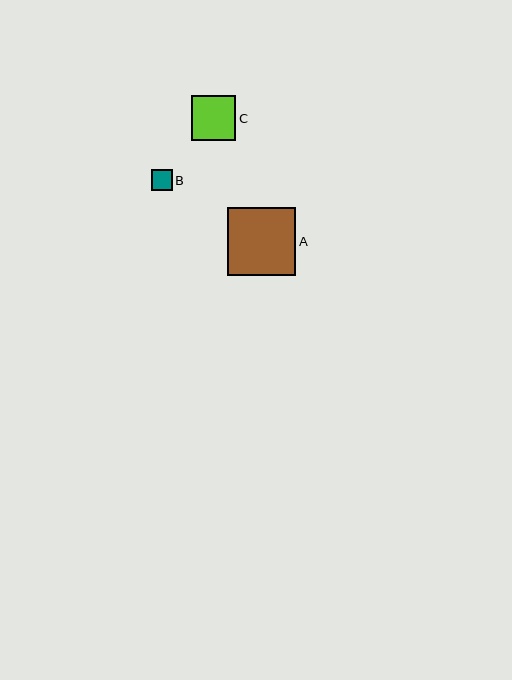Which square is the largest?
Square A is the largest with a size of approximately 68 pixels.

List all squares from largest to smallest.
From largest to smallest: A, C, B.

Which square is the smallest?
Square B is the smallest with a size of approximately 21 pixels.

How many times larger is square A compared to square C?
Square A is approximately 1.5 times the size of square C.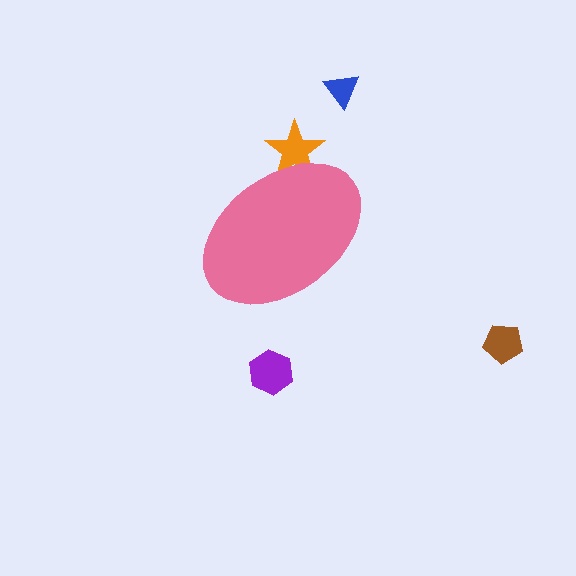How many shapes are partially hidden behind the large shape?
1 shape is partially hidden.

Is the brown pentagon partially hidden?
No, the brown pentagon is fully visible.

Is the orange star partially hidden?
Yes, the orange star is partially hidden behind the pink ellipse.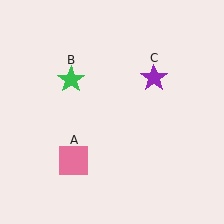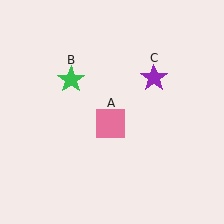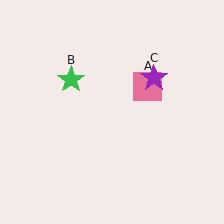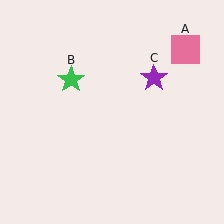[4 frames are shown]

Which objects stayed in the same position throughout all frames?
Green star (object B) and purple star (object C) remained stationary.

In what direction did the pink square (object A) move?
The pink square (object A) moved up and to the right.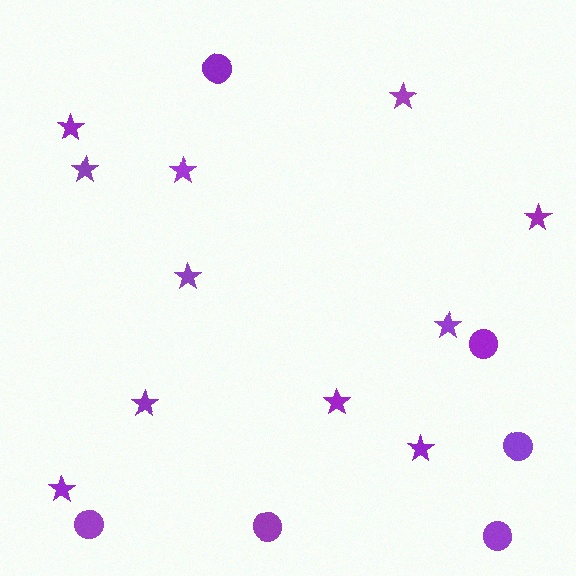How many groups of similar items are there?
There are 2 groups: one group of circles (6) and one group of stars (11).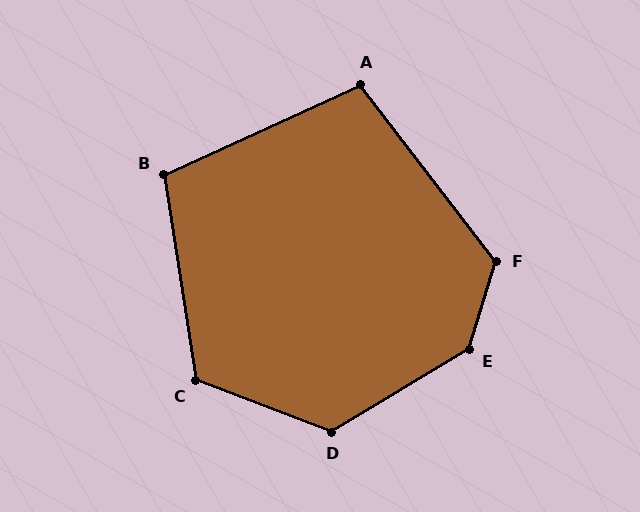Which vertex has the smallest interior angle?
A, at approximately 103 degrees.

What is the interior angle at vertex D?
Approximately 129 degrees (obtuse).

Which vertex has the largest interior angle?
E, at approximately 138 degrees.